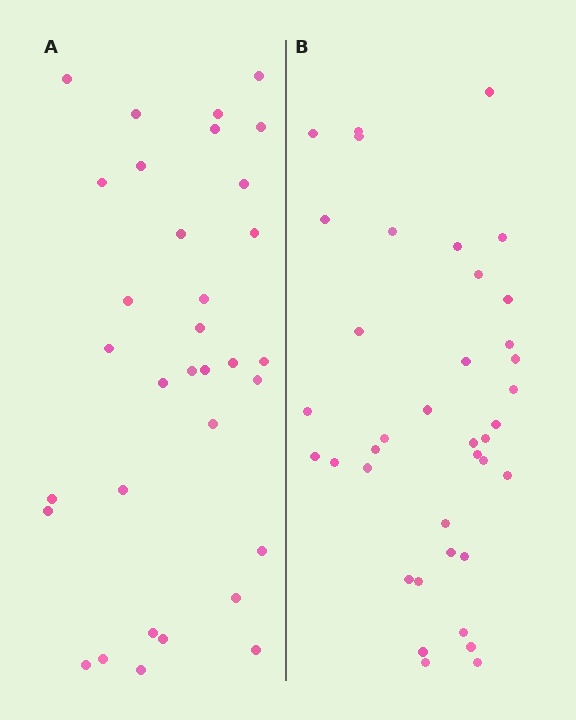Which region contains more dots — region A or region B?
Region B (the right region) has more dots.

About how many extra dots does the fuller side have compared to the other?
Region B has about 5 more dots than region A.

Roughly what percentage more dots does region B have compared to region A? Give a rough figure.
About 15% more.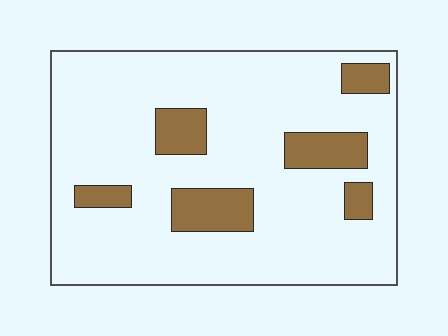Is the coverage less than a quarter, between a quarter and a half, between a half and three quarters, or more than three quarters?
Less than a quarter.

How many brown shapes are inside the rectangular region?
6.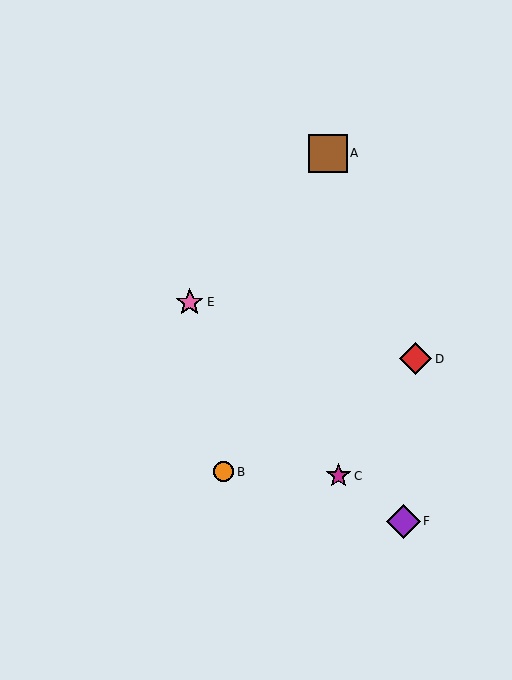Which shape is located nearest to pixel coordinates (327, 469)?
The magenta star (labeled C) at (338, 476) is nearest to that location.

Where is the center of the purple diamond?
The center of the purple diamond is at (403, 521).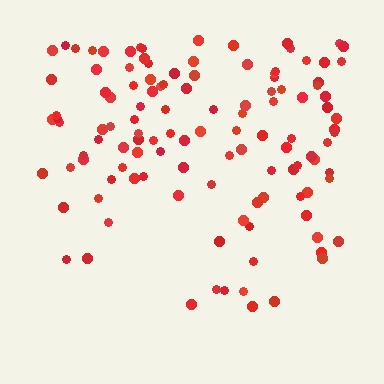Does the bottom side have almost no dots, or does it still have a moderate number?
Still a moderate number, just noticeably fewer than the top.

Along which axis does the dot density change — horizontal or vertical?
Vertical.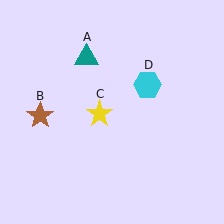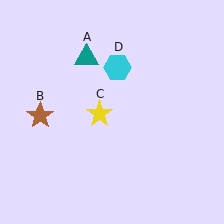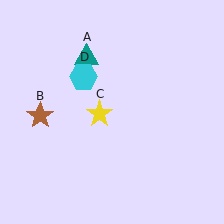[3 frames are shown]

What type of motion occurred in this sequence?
The cyan hexagon (object D) rotated counterclockwise around the center of the scene.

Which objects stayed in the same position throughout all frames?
Teal triangle (object A) and brown star (object B) and yellow star (object C) remained stationary.